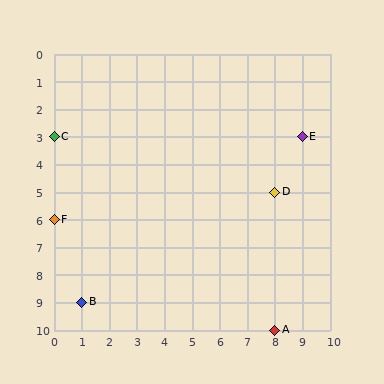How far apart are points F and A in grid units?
Points F and A are 8 columns and 4 rows apart (about 8.9 grid units diagonally).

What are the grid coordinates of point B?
Point B is at grid coordinates (1, 9).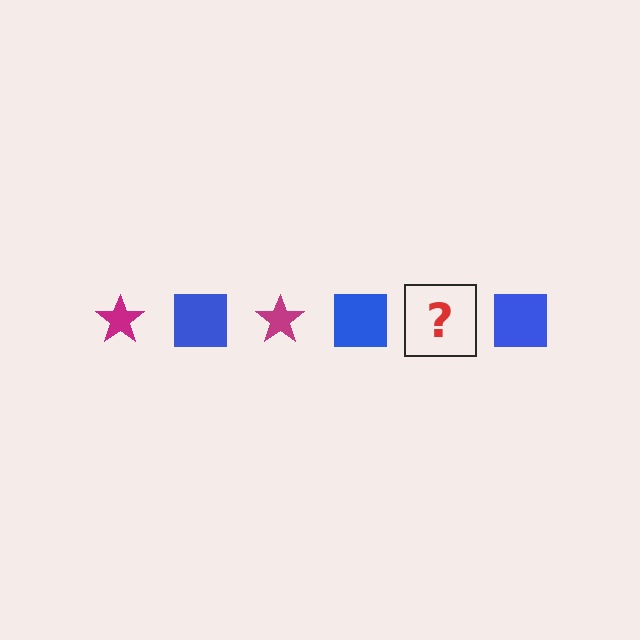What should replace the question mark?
The question mark should be replaced with a magenta star.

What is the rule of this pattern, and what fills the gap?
The rule is that the pattern alternates between magenta star and blue square. The gap should be filled with a magenta star.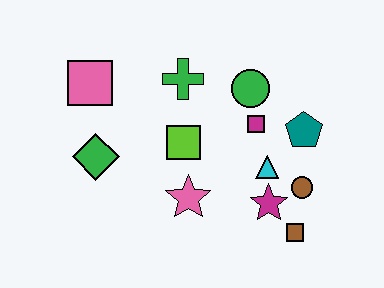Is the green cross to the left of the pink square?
No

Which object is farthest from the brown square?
The pink square is farthest from the brown square.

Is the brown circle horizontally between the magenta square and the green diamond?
No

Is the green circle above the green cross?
No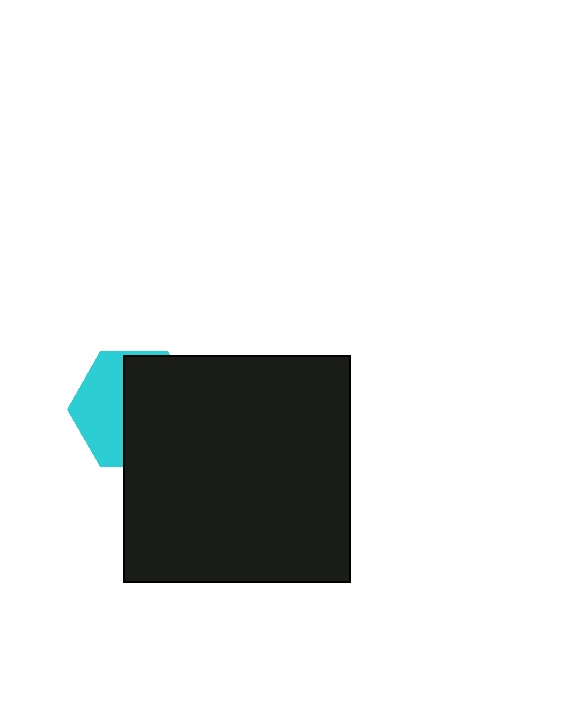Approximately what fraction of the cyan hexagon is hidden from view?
Roughly 59% of the cyan hexagon is hidden behind the black square.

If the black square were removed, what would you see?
You would see the complete cyan hexagon.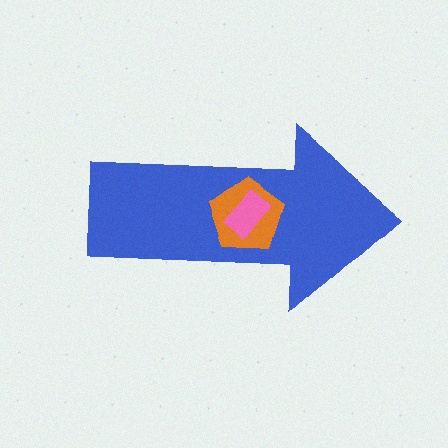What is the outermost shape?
The blue arrow.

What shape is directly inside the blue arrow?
The orange pentagon.